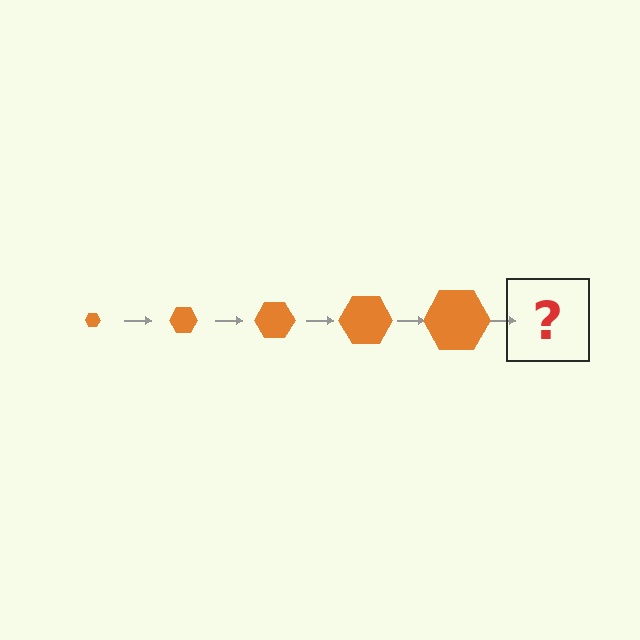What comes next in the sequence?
The next element should be an orange hexagon, larger than the previous one.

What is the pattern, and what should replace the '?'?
The pattern is that the hexagon gets progressively larger each step. The '?' should be an orange hexagon, larger than the previous one.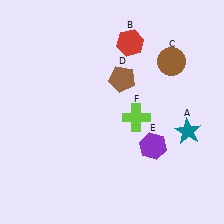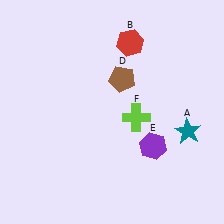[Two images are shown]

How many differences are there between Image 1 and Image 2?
There is 1 difference between the two images.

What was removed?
The brown circle (C) was removed in Image 2.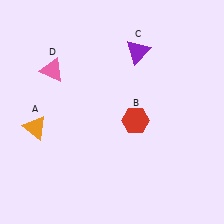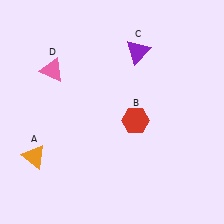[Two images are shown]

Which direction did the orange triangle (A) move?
The orange triangle (A) moved down.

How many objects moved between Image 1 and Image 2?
1 object moved between the two images.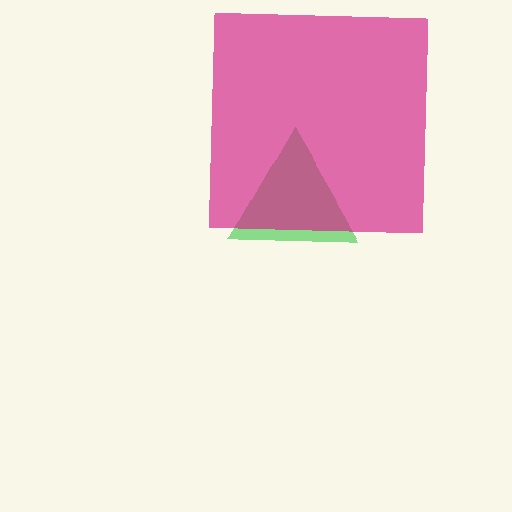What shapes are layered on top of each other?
The layered shapes are: a green triangle, a magenta square.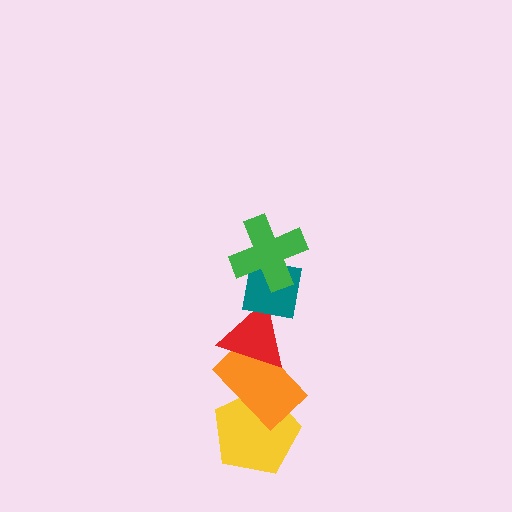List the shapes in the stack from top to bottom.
From top to bottom: the green cross, the teal square, the red triangle, the orange rectangle, the yellow pentagon.